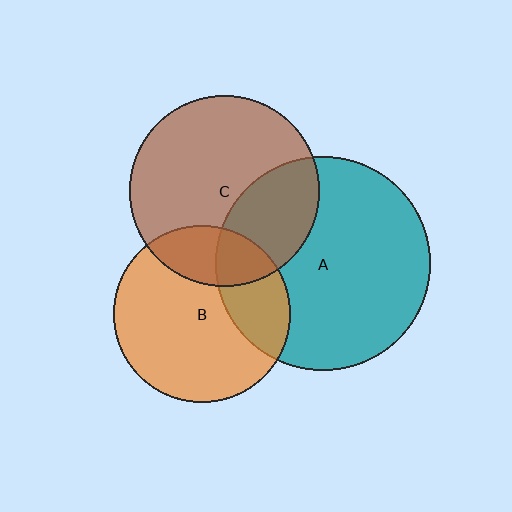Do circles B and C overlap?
Yes.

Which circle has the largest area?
Circle A (teal).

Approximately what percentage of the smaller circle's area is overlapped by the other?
Approximately 20%.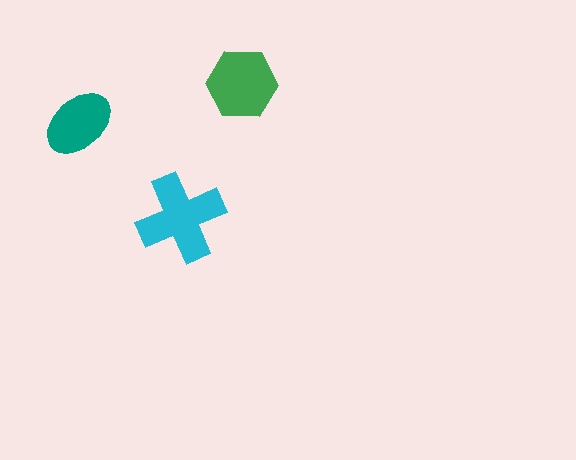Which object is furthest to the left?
The teal ellipse is leftmost.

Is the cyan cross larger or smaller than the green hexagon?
Larger.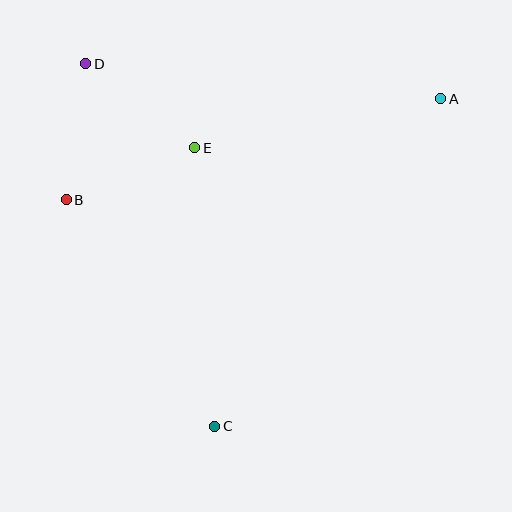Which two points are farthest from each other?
Points A and C are farthest from each other.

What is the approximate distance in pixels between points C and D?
The distance between C and D is approximately 385 pixels.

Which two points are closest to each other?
Points B and D are closest to each other.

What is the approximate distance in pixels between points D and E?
The distance between D and E is approximately 138 pixels.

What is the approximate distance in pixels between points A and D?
The distance between A and D is approximately 357 pixels.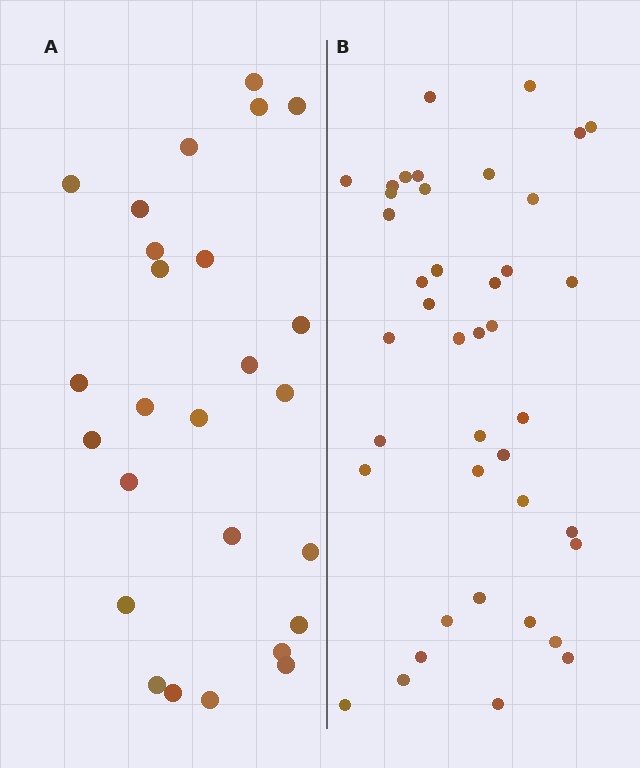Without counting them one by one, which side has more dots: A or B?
Region B (the right region) has more dots.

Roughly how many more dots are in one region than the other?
Region B has approximately 15 more dots than region A.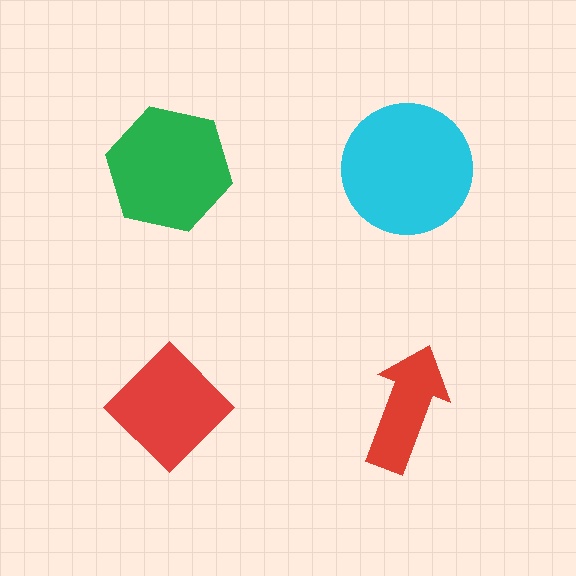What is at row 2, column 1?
A red diamond.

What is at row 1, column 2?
A cyan circle.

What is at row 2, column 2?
A red arrow.